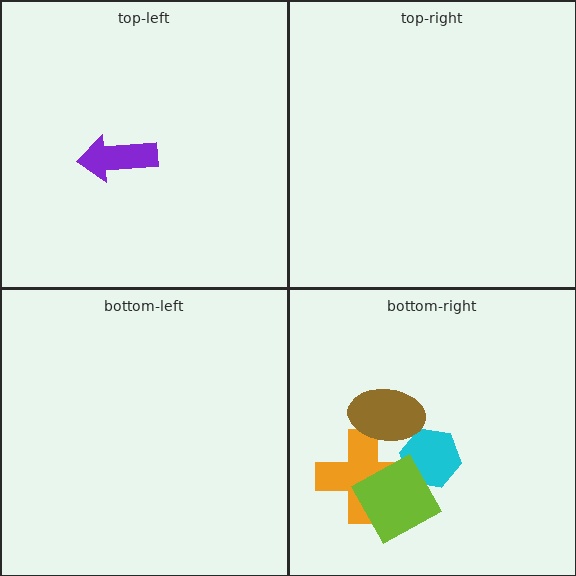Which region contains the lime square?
The bottom-right region.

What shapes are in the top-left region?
The purple arrow.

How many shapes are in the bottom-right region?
4.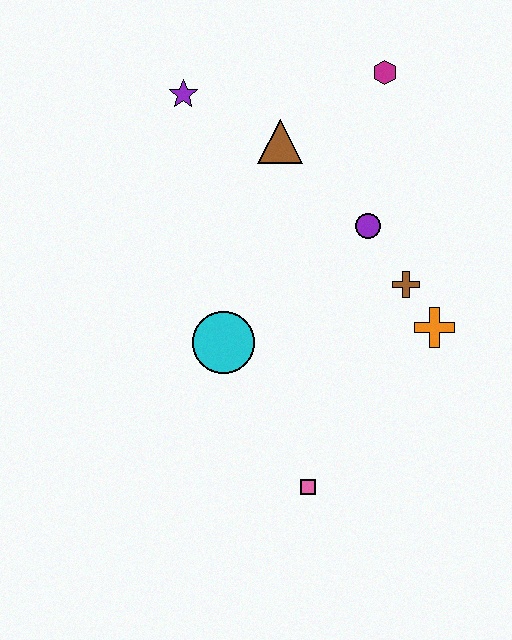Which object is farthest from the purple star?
The pink square is farthest from the purple star.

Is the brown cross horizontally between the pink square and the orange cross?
Yes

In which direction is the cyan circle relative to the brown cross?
The cyan circle is to the left of the brown cross.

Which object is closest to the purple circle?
The brown cross is closest to the purple circle.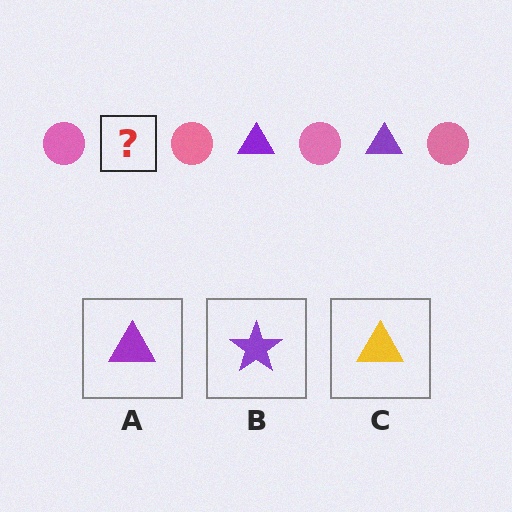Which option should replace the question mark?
Option A.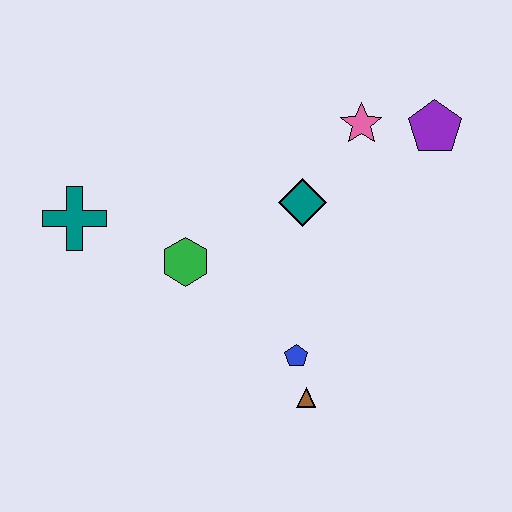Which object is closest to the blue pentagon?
The brown triangle is closest to the blue pentagon.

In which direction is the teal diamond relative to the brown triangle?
The teal diamond is above the brown triangle.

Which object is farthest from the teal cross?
The purple pentagon is farthest from the teal cross.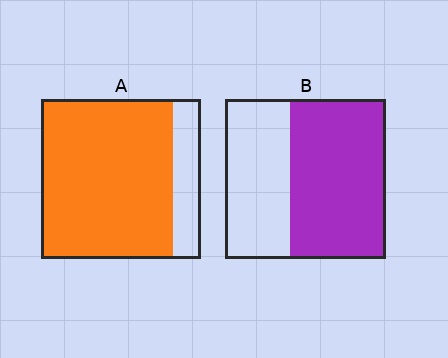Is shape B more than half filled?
Yes.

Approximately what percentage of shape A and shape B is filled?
A is approximately 80% and B is approximately 60%.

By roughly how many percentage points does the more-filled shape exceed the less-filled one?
By roughly 25 percentage points (A over B).